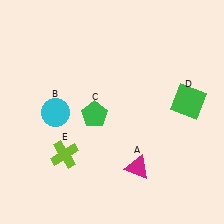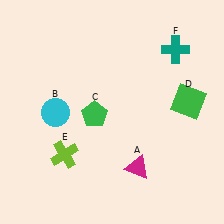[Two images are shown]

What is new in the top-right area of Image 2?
A teal cross (F) was added in the top-right area of Image 2.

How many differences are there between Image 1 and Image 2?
There is 1 difference between the two images.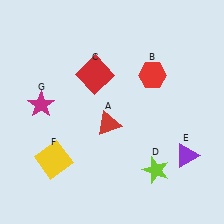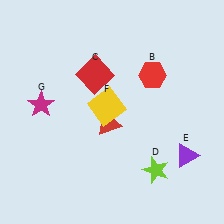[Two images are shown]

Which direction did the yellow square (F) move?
The yellow square (F) moved up.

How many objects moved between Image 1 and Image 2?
1 object moved between the two images.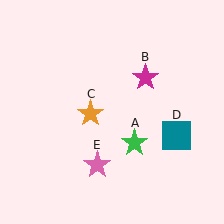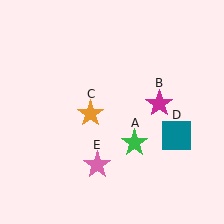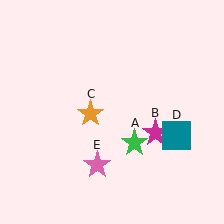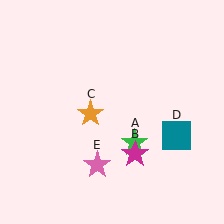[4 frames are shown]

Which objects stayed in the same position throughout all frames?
Green star (object A) and orange star (object C) and teal square (object D) and pink star (object E) remained stationary.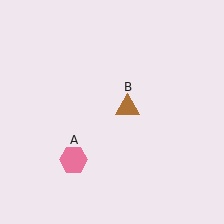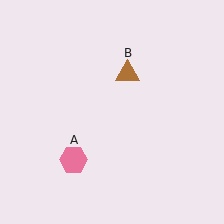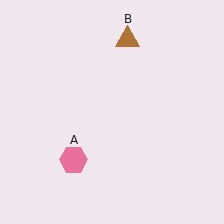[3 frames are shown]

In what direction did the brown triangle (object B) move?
The brown triangle (object B) moved up.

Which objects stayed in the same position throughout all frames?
Pink hexagon (object A) remained stationary.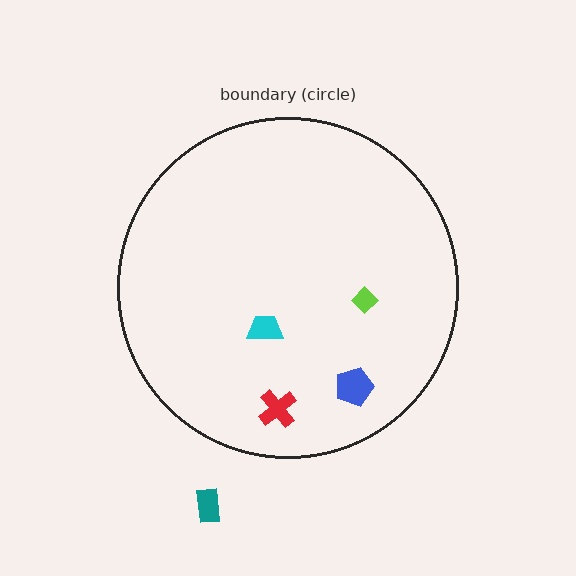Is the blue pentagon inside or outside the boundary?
Inside.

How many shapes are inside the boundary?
4 inside, 1 outside.